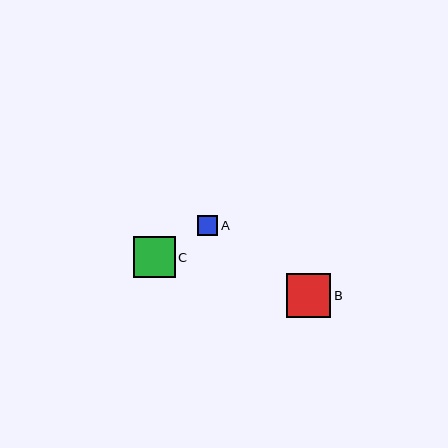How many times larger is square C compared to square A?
Square C is approximately 2.1 times the size of square A.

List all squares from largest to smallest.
From largest to smallest: B, C, A.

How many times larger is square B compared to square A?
Square B is approximately 2.2 times the size of square A.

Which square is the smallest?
Square A is the smallest with a size of approximately 20 pixels.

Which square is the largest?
Square B is the largest with a size of approximately 44 pixels.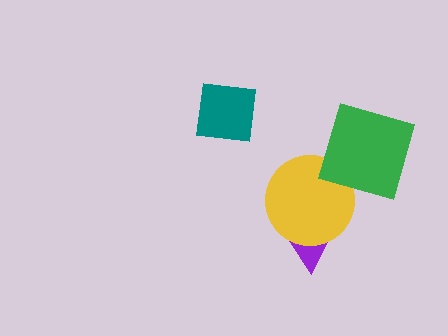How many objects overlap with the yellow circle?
2 objects overlap with the yellow circle.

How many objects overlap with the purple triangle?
1 object overlaps with the purple triangle.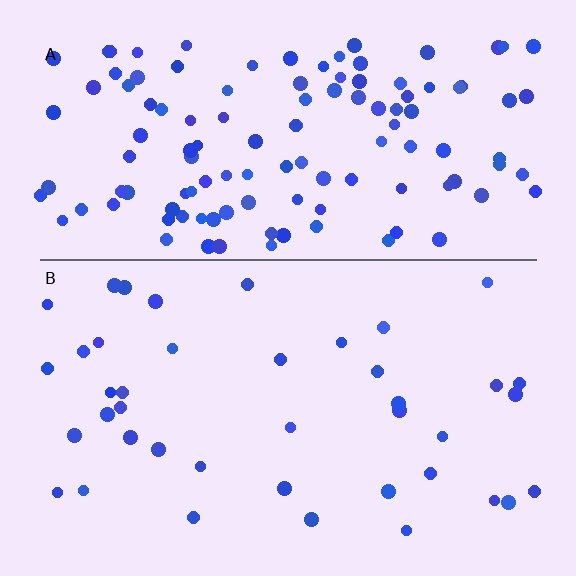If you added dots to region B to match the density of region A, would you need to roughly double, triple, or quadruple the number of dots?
Approximately triple.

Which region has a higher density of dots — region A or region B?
A (the top).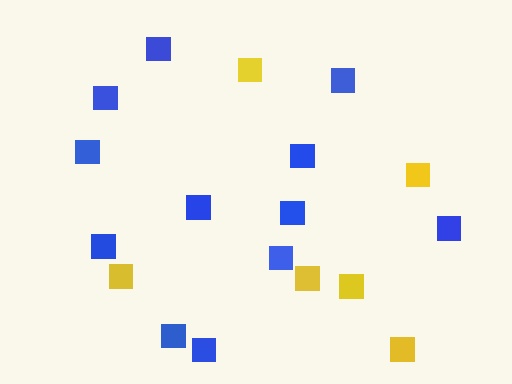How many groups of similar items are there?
There are 2 groups: one group of blue squares (12) and one group of yellow squares (6).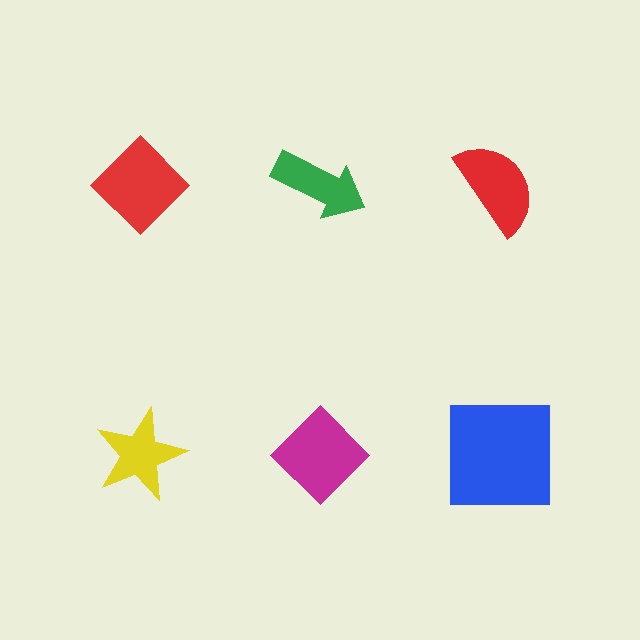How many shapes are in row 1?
3 shapes.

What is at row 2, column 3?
A blue square.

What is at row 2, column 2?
A magenta diamond.